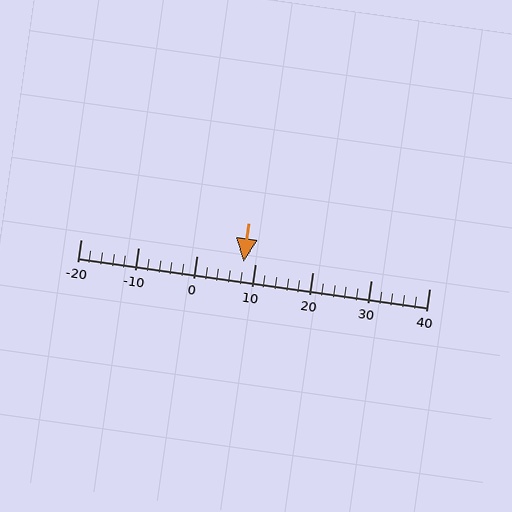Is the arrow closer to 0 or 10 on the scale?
The arrow is closer to 10.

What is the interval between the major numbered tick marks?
The major tick marks are spaced 10 units apart.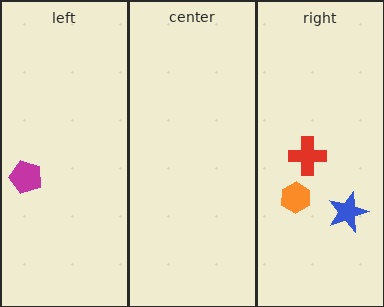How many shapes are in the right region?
3.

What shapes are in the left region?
The magenta pentagon.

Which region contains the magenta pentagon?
The left region.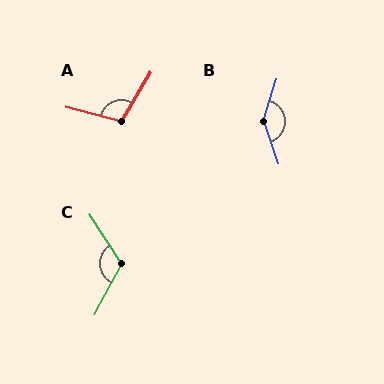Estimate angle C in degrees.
Approximately 119 degrees.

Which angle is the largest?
B, at approximately 143 degrees.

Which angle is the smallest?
A, at approximately 106 degrees.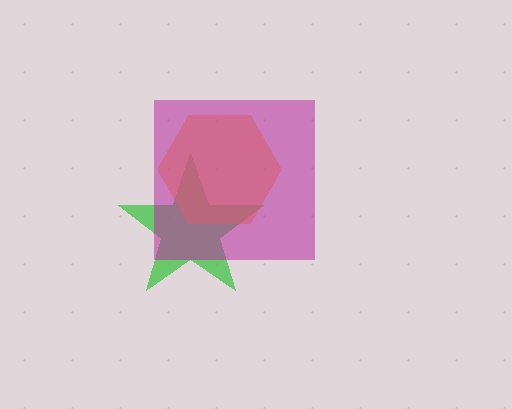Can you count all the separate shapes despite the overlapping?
Yes, there are 3 separate shapes.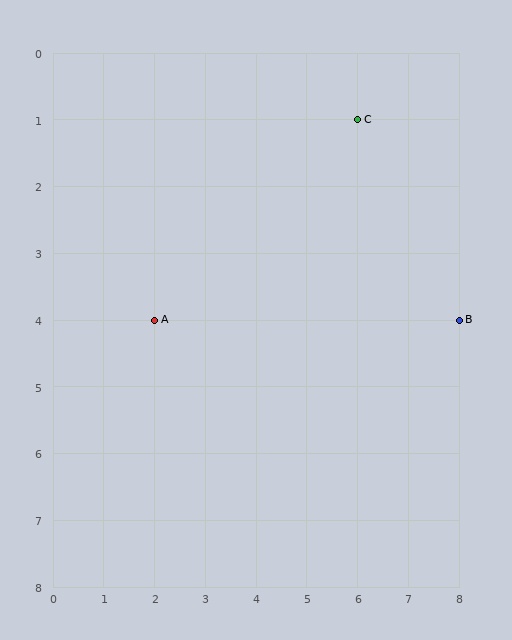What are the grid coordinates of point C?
Point C is at grid coordinates (6, 1).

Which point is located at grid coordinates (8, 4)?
Point B is at (8, 4).